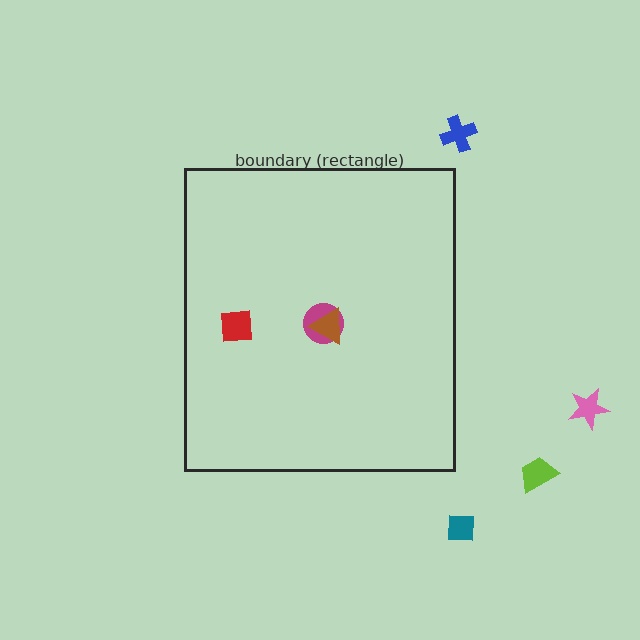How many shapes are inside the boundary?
3 inside, 4 outside.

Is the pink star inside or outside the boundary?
Outside.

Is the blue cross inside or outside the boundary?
Outside.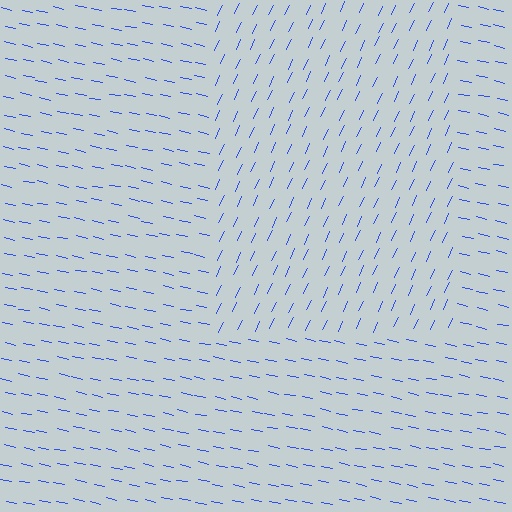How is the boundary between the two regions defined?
The boundary is defined purely by a change in line orientation (approximately 77 degrees difference). All lines are the same color and thickness.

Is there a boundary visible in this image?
Yes, there is a texture boundary formed by a change in line orientation.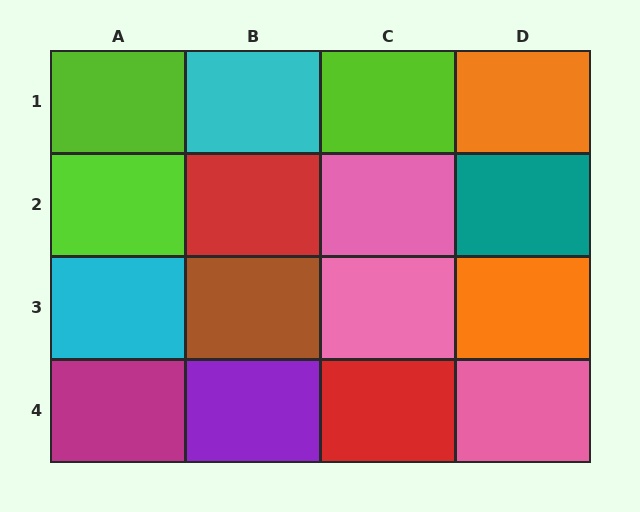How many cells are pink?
3 cells are pink.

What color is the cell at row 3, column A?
Cyan.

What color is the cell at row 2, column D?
Teal.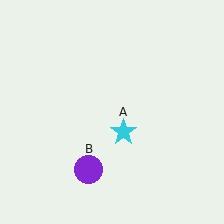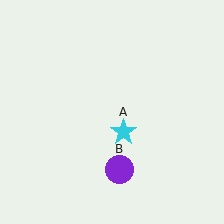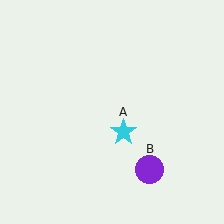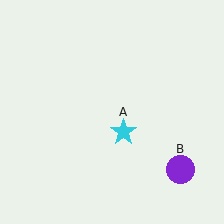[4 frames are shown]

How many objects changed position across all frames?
1 object changed position: purple circle (object B).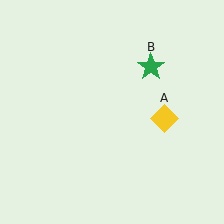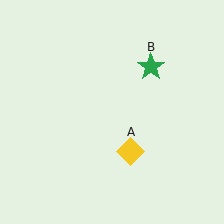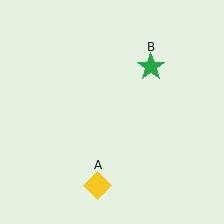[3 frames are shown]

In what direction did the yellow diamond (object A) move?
The yellow diamond (object A) moved down and to the left.